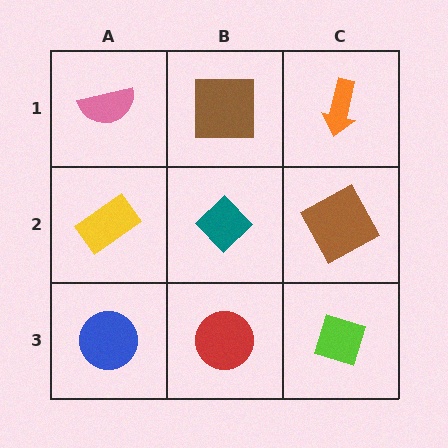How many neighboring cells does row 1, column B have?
3.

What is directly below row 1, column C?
A brown square.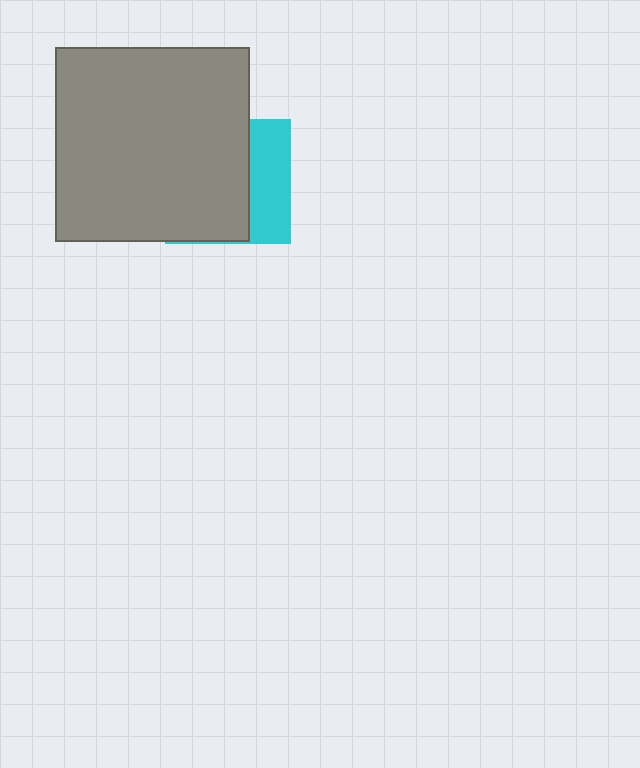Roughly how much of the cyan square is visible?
A small part of it is visible (roughly 34%).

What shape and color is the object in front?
The object in front is a gray square.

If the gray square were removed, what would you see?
You would see the complete cyan square.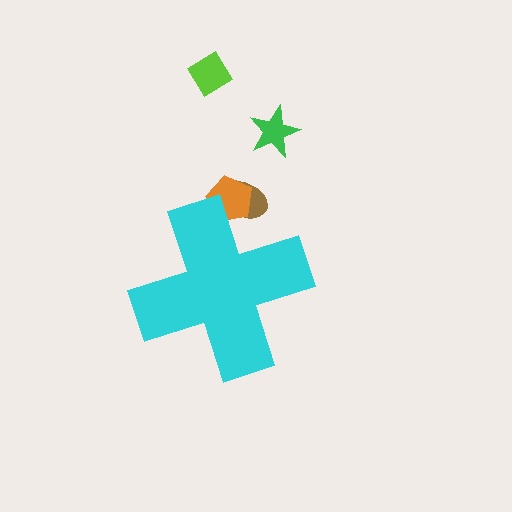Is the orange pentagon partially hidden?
Yes, the orange pentagon is partially hidden behind the cyan cross.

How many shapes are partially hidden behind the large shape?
2 shapes are partially hidden.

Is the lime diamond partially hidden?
No, the lime diamond is fully visible.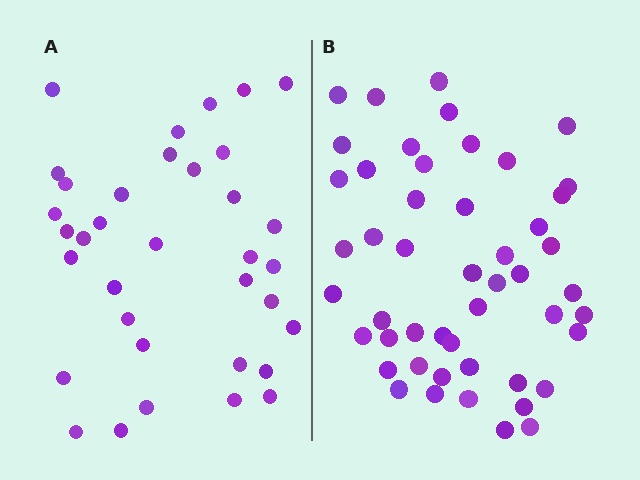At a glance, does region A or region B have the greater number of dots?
Region B (the right region) has more dots.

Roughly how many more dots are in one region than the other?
Region B has approximately 15 more dots than region A.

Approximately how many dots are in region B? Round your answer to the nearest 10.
About 50 dots. (The exact count is 49, which rounds to 50.)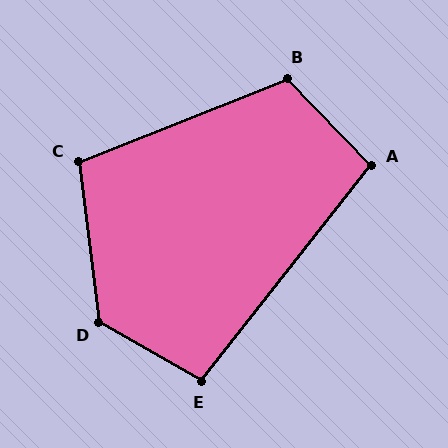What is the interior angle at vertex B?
Approximately 112 degrees (obtuse).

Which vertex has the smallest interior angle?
A, at approximately 98 degrees.